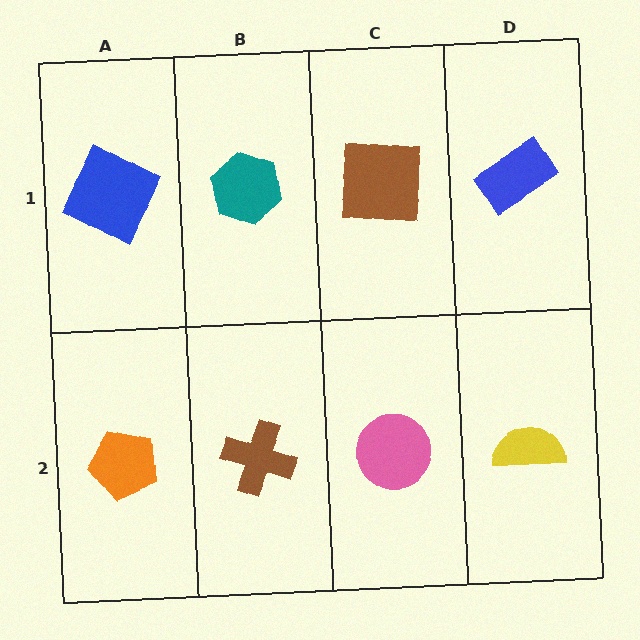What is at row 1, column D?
A blue rectangle.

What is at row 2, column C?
A pink circle.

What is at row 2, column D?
A yellow semicircle.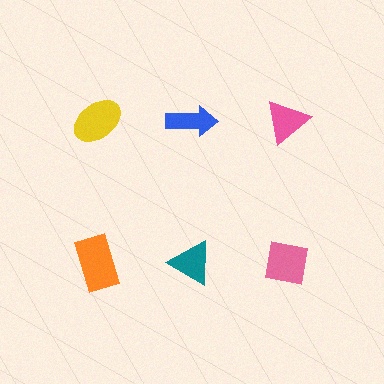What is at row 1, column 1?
A yellow ellipse.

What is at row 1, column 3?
A pink triangle.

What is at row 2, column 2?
A teal triangle.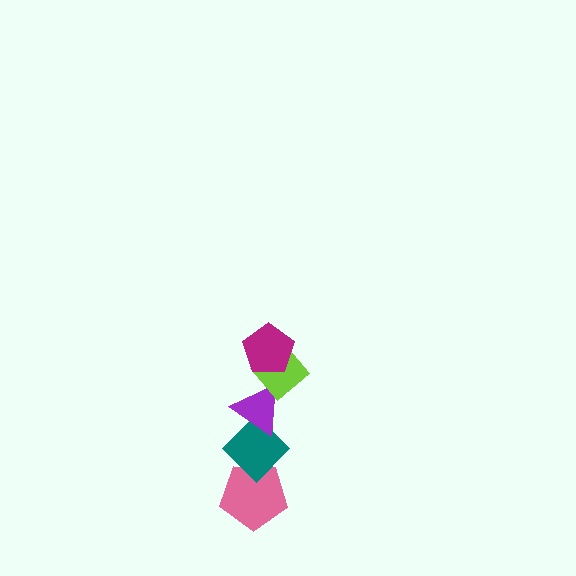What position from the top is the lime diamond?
The lime diamond is 2nd from the top.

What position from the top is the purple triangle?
The purple triangle is 3rd from the top.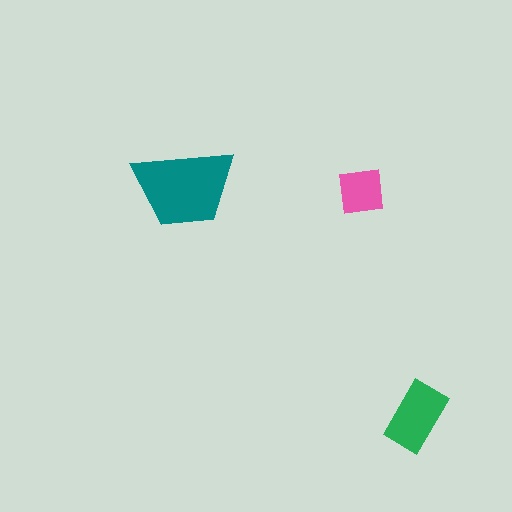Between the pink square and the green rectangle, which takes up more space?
The green rectangle.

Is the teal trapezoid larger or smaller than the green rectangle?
Larger.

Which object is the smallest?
The pink square.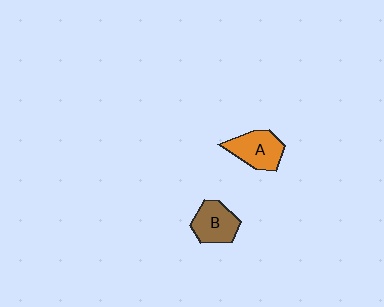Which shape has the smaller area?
Shape B (brown).